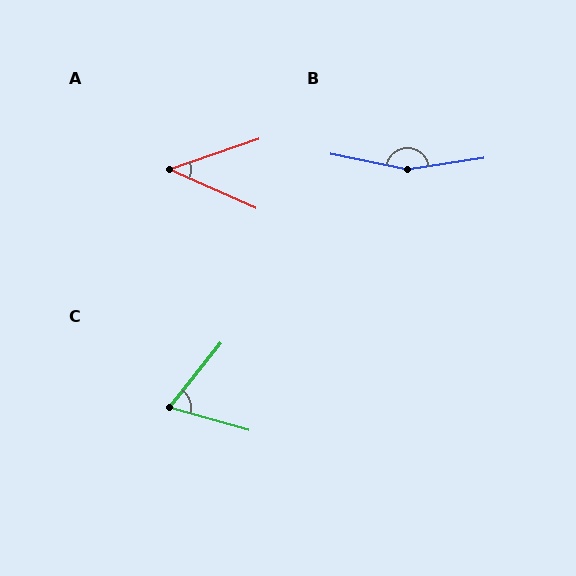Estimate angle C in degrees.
Approximately 67 degrees.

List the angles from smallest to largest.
A (43°), C (67°), B (160°).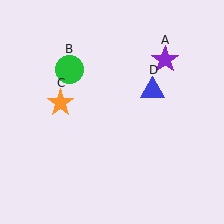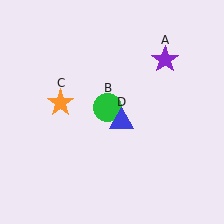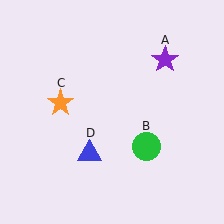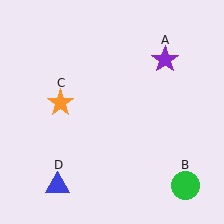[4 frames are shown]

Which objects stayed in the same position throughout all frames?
Purple star (object A) and orange star (object C) remained stationary.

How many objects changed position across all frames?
2 objects changed position: green circle (object B), blue triangle (object D).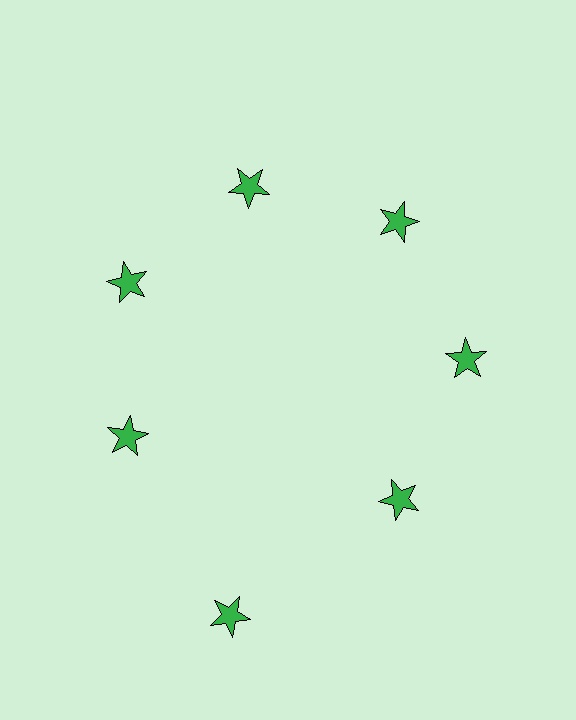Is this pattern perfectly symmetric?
No. The 7 green stars are arranged in a ring, but one element near the 6 o'clock position is pushed outward from the center, breaking the 7-fold rotational symmetry.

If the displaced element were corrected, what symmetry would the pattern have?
It would have 7-fold rotational symmetry — the pattern would map onto itself every 51 degrees.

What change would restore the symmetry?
The symmetry would be restored by moving it inward, back onto the ring so that all 7 stars sit at equal angles and equal distance from the center.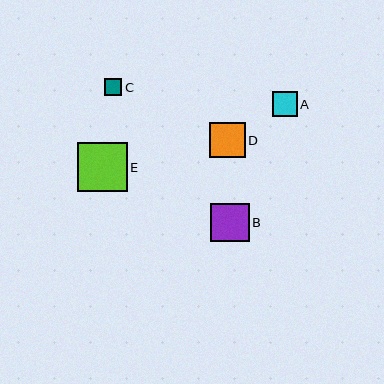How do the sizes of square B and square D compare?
Square B and square D are approximately the same size.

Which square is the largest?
Square E is the largest with a size of approximately 49 pixels.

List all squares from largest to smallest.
From largest to smallest: E, B, D, A, C.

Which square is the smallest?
Square C is the smallest with a size of approximately 17 pixels.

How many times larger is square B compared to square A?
Square B is approximately 1.5 times the size of square A.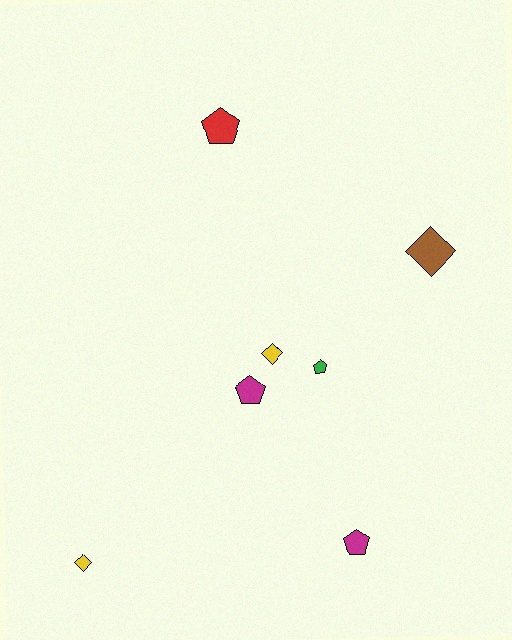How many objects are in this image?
There are 7 objects.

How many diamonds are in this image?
There are 3 diamonds.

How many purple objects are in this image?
There are no purple objects.